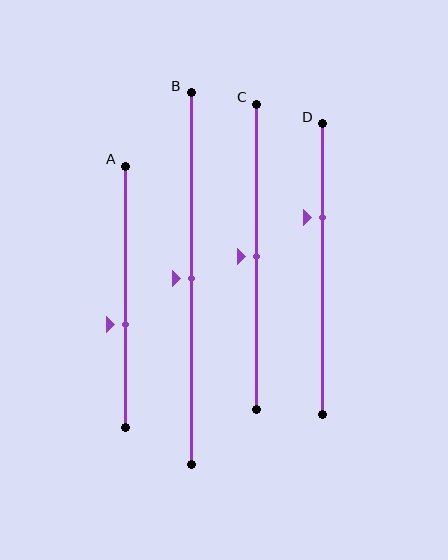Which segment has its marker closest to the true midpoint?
Segment B has its marker closest to the true midpoint.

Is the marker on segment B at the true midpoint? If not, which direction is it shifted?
Yes, the marker on segment B is at the true midpoint.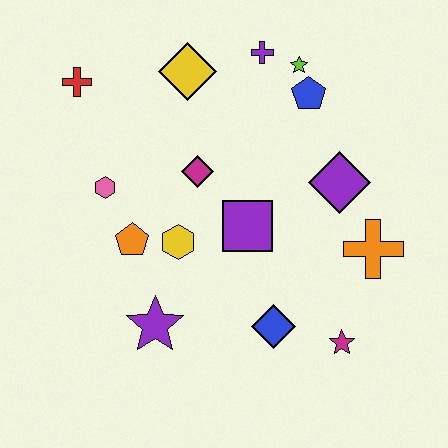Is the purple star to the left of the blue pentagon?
Yes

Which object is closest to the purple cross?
The lime star is closest to the purple cross.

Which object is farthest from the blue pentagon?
The purple star is farthest from the blue pentagon.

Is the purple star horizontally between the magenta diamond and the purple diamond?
No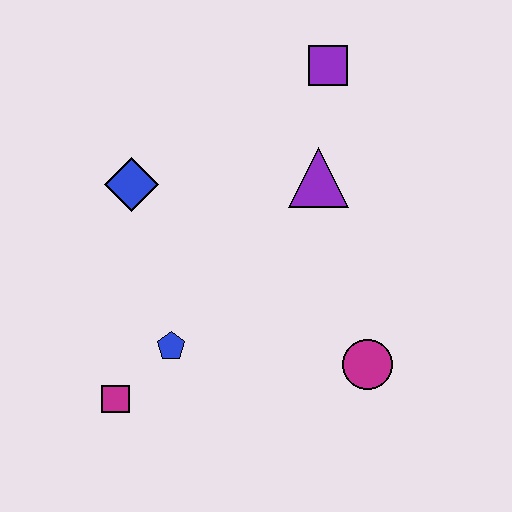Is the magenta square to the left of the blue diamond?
Yes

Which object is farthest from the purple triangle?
The magenta square is farthest from the purple triangle.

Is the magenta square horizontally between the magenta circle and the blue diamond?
No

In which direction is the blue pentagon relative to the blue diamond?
The blue pentagon is below the blue diamond.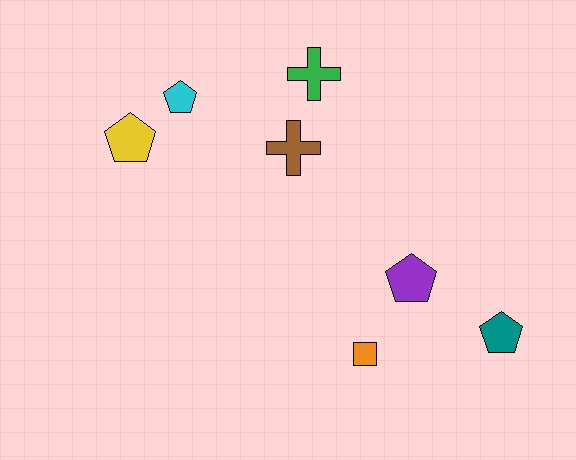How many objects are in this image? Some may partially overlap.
There are 7 objects.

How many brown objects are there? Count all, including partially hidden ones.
There is 1 brown object.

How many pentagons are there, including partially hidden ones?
There are 4 pentagons.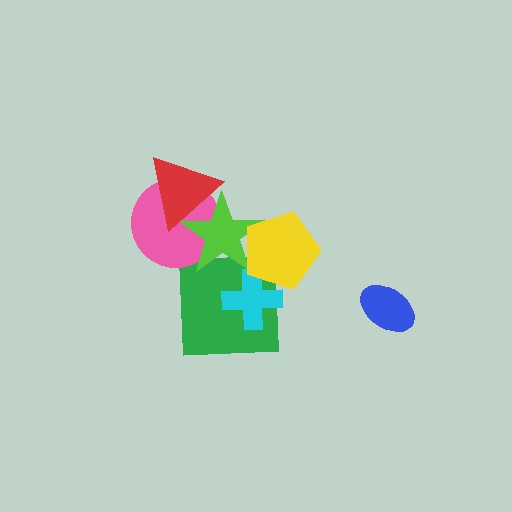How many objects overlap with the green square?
3 objects overlap with the green square.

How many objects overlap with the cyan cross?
2 objects overlap with the cyan cross.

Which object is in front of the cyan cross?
The yellow pentagon is in front of the cyan cross.